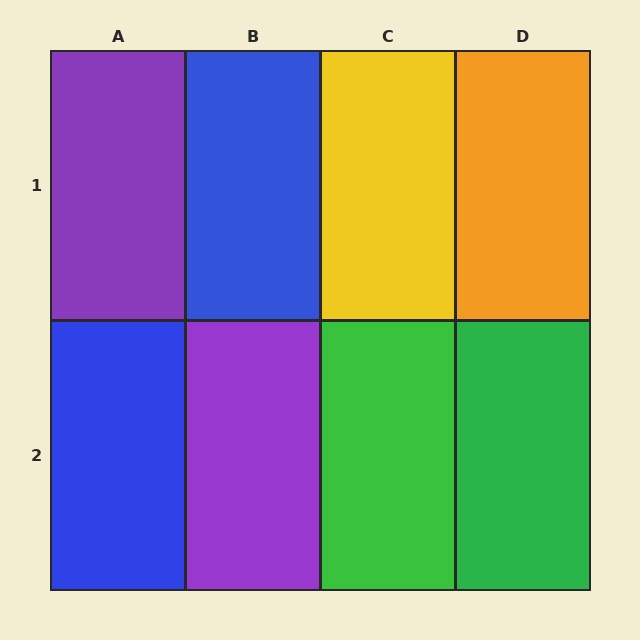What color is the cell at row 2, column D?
Green.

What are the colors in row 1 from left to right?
Purple, blue, yellow, orange.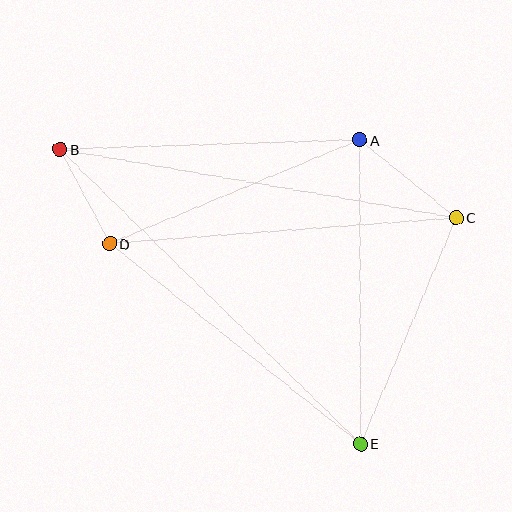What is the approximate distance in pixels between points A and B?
The distance between A and B is approximately 300 pixels.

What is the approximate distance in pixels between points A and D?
The distance between A and D is approximately 271 pixels.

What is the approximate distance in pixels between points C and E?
The distance between C and E is approximately 246 pixels.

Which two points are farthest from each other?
Points B and E are farthest from each other.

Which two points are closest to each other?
Points B and D are closest to each other.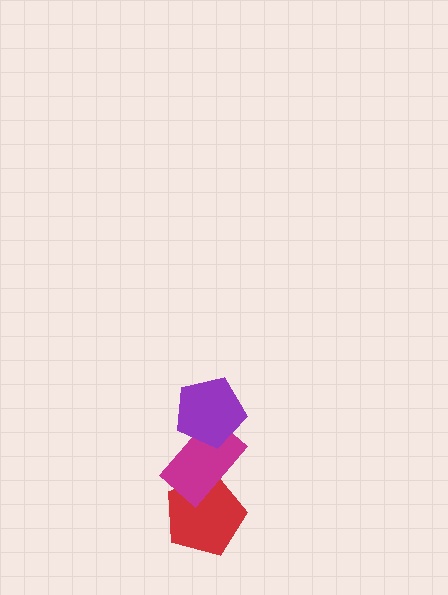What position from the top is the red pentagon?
The red pentagon is 3rd from the top.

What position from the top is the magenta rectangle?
The magenta rectangle is 2nd from the top.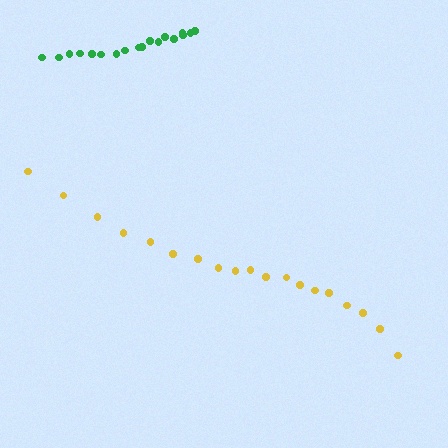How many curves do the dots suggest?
There are 2 distinct paths.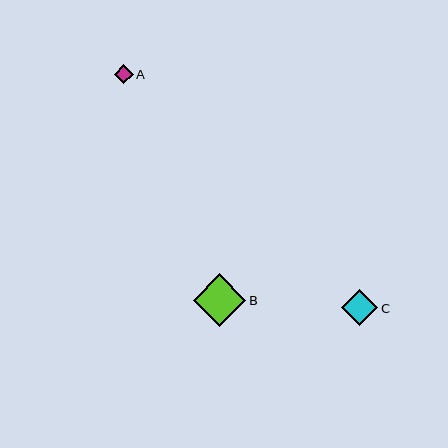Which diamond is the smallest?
Diamond A is the smallest with a size of approximately 19 pixels.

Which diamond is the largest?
Diamond B is the largest with a size of approximately 53 pixels.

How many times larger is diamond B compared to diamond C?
Diamond B is approximately 1.5 times the size of diamond C.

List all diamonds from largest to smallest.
From largest to smallest: B, C, A.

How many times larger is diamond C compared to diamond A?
Diamond C is approximately 1.9 times the size of diamond A.